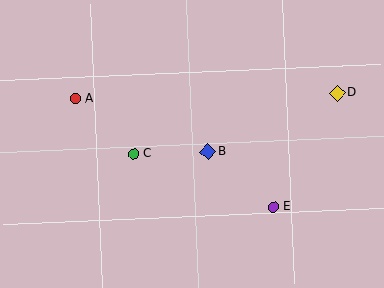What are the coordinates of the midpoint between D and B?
The midpoint between D and B is at (273, 122).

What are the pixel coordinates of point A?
Point A is at (75, 99).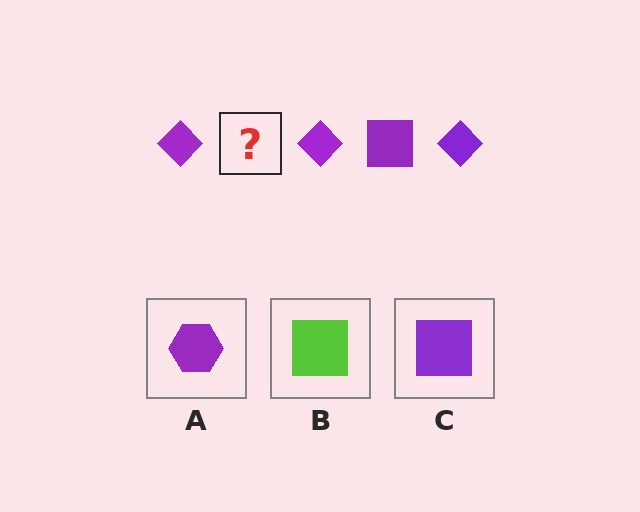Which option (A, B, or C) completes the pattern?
C.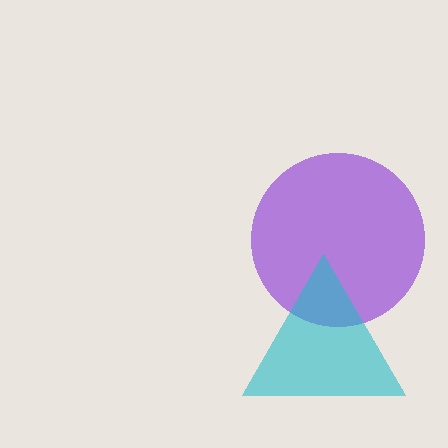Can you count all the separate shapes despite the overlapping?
Yes, there are 2 separate shapes.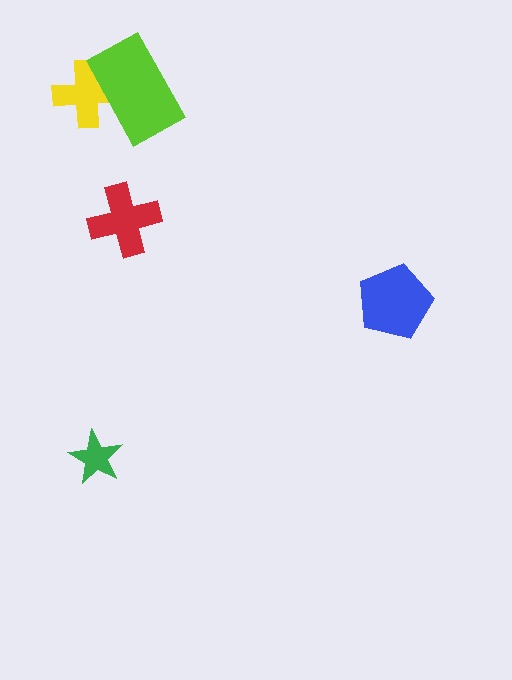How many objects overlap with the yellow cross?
1 object overlaps with the yellow cross.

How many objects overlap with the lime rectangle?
1 object overlaps with the lime rectangle.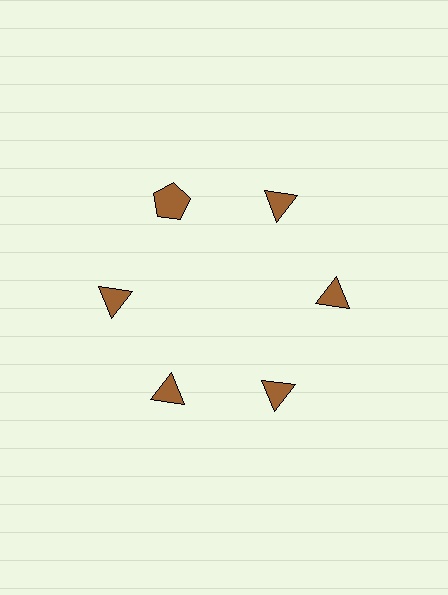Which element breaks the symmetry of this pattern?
The brown pentagon at roughly the 11 o'clock position breaks the symmetry. All other shapes are brown triangles.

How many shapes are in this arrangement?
There are 6 shapes arranged in a ring pattern.